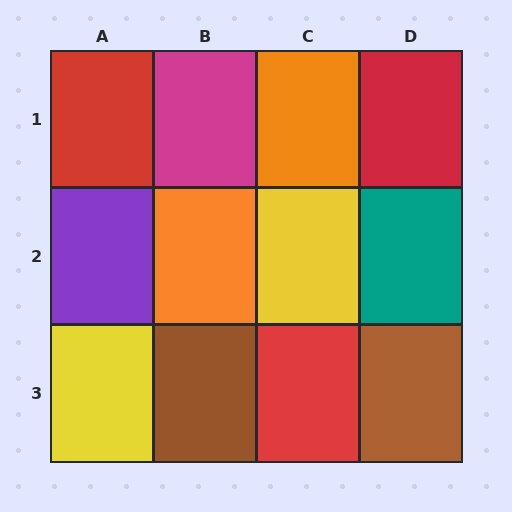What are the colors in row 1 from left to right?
Red, magenta, orange, red.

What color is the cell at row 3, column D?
Brown.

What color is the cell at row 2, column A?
Purple.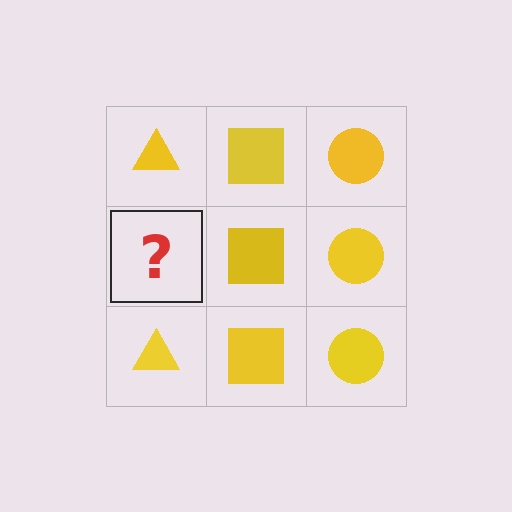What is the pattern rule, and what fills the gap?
The rule is that each column has a consistent shape. The gap should be filled with a yellow triangle.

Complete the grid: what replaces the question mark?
The question mark should be replaced with a yellow triangle.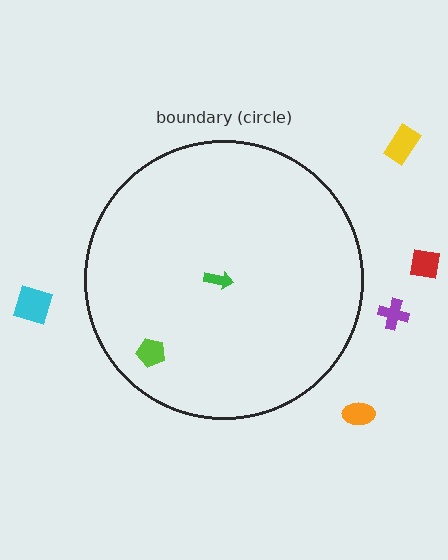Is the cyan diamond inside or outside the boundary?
Outside.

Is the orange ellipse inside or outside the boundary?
Outside.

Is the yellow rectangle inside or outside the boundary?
Outside.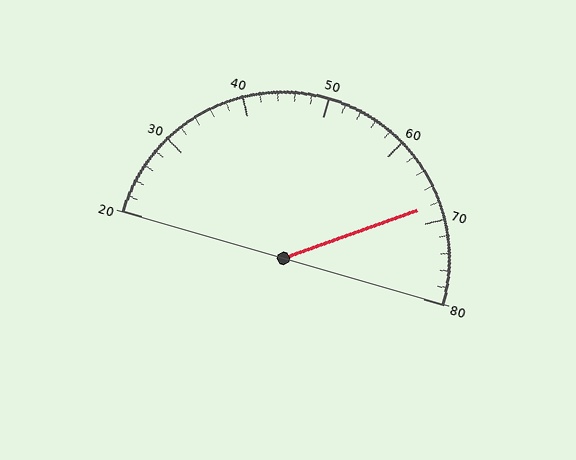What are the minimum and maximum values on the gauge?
The gauge ranges from 20 to 80.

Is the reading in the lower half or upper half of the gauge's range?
The reading is in the upper half of the range (20 to 80).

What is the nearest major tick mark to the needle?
The nearest major tick mark is 70.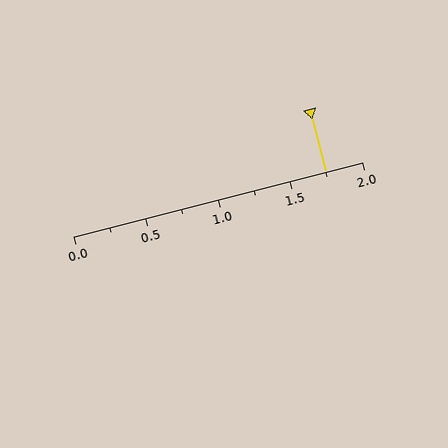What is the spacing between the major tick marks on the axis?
The major ticks are spaced 0.5 apart.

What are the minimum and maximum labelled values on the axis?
The axis runs from 0.0 to 2.0.